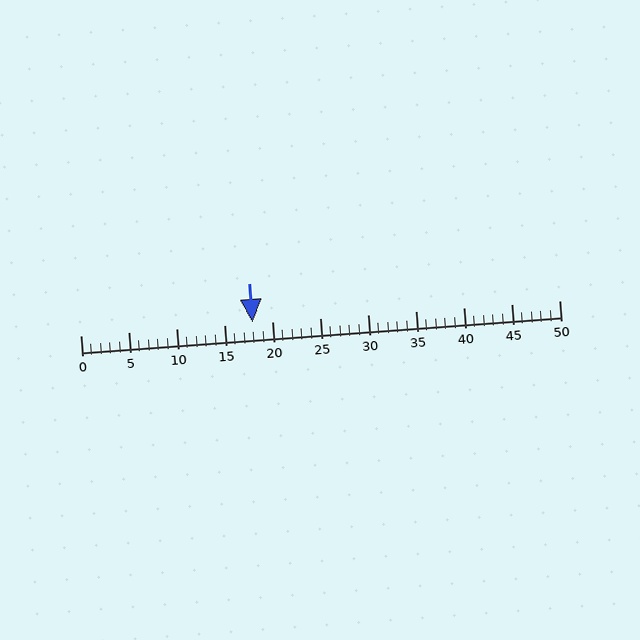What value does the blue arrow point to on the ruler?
The blue arrow points to approximately 18.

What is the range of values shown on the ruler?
The ruler shows values from 0 to 50.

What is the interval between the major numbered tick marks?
The major tick marks are spaced 5 units apart.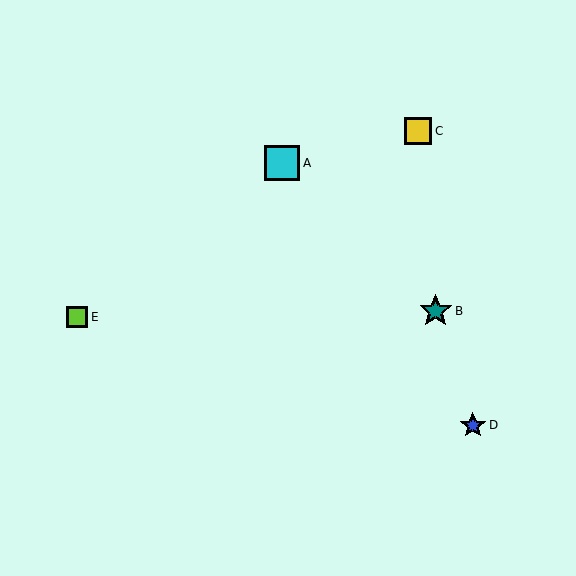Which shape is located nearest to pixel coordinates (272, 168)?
The cyan square (labeled A) at (282, 163) is nearest to that location.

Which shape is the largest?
The cyan square (labeled A) is the largest.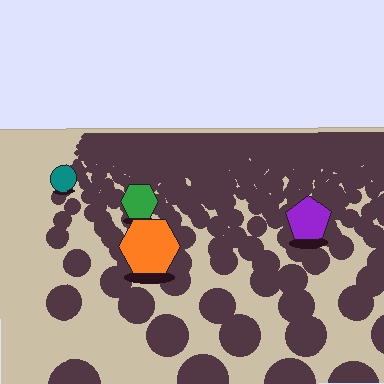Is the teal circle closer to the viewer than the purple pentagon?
No. The purple pentagon is closer — you can tell from the texture gradient: the ground texture is coarser near it.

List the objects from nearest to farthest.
From nearest to farthest: the orange hexagon, the purple pentagon, the green hexagon, the teal circle.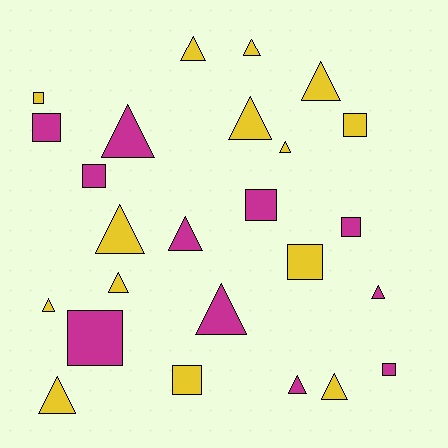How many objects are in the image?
There are 25 objects.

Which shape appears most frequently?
Triangle, with 15 objects.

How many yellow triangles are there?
There are 10 yellow triangles.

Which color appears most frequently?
Yellow, with 14 objects.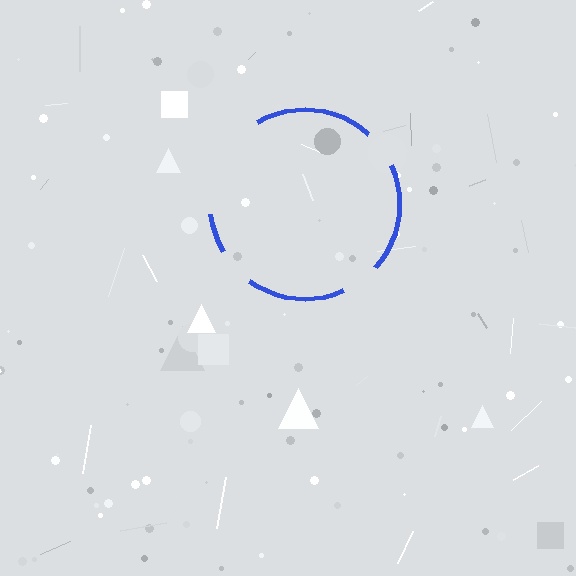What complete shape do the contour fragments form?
The contour fragments form a circle.